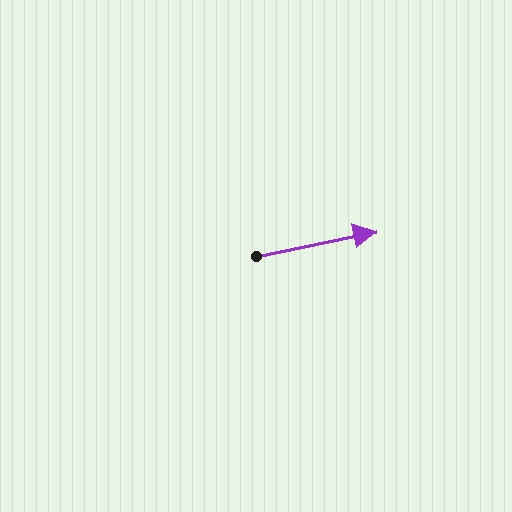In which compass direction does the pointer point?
East.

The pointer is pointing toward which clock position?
Roughly 3 o'clock.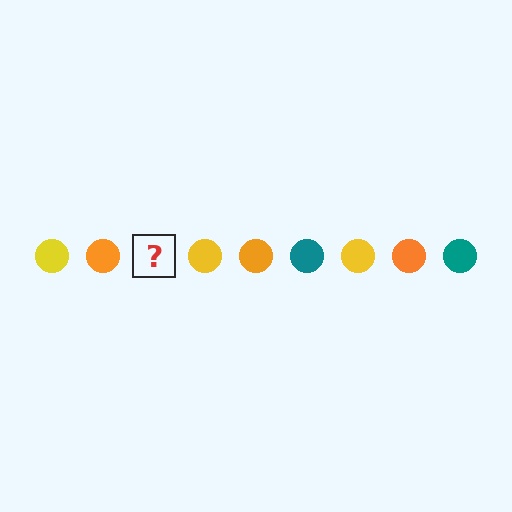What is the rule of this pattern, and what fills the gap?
The rule is that the pattern cycles through yellow, orange, teal circles. The gap should be filled with a teal circle.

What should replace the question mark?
The question mark should be replaced with a teal circle.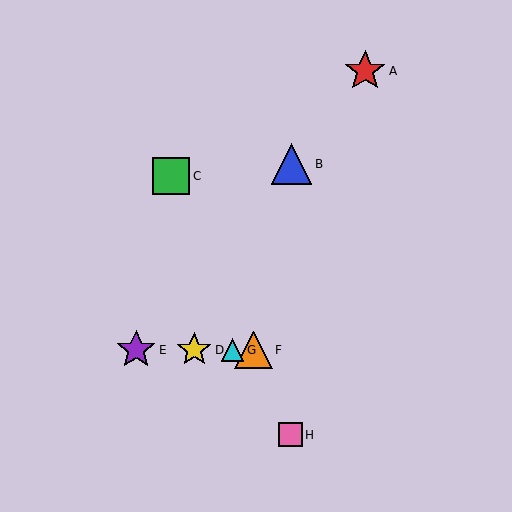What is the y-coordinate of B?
Object B is at y≈164.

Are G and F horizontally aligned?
Yes, both are at y≈350.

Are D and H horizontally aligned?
No, D is at y≈350 and H is at y≈435.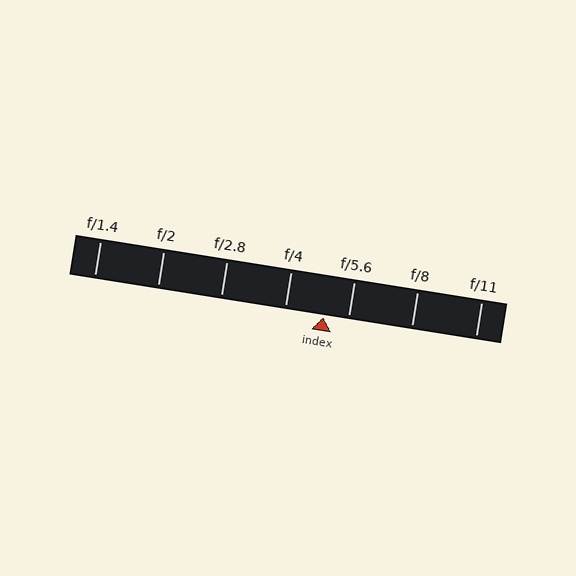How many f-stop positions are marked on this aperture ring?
There are 7 f-stop positions marked.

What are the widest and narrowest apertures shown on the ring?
The widest aperture shown is f/1.4 and the narrowest is f/11.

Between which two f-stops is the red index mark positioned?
The index mark is between f/4 and f/5.6.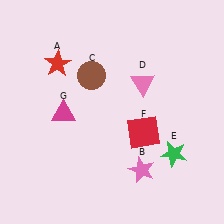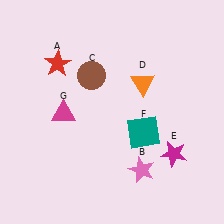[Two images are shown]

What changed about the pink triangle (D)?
In Image 1, D is pink. In Image 2, it changed to orange.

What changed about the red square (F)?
In Image 1, F is red. In Image 2, it changed to teal.